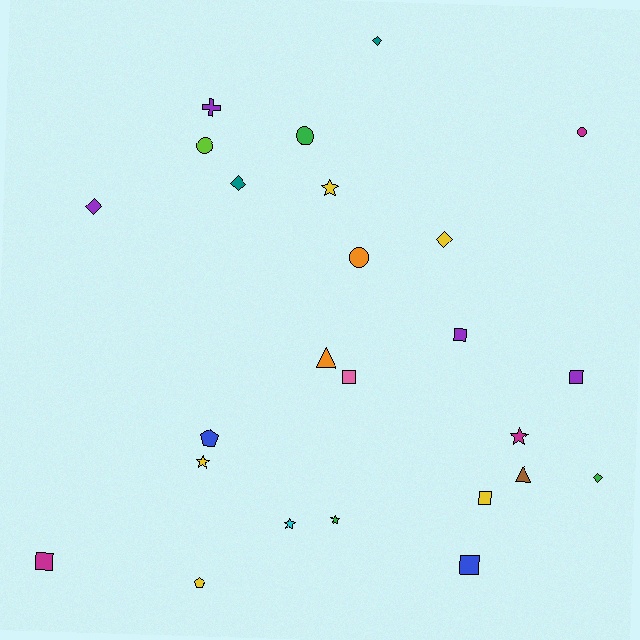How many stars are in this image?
There are 5 stars.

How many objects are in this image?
There are 25 objects.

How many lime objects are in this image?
There is 1 lime object.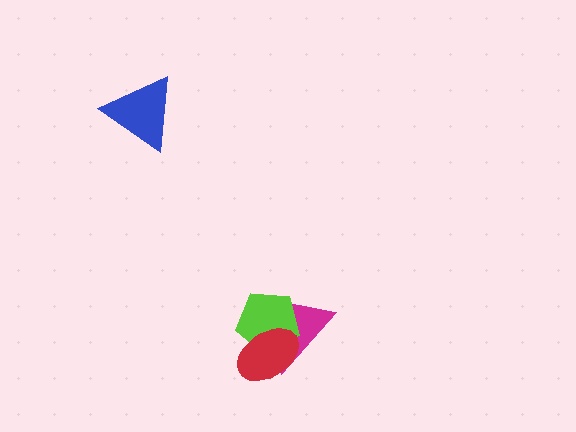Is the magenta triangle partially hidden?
Yes, it is partially covered by another shape.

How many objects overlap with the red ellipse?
2 objects overlap with the red ellipse.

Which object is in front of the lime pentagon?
The red ellipse is in front of the lime pentagon.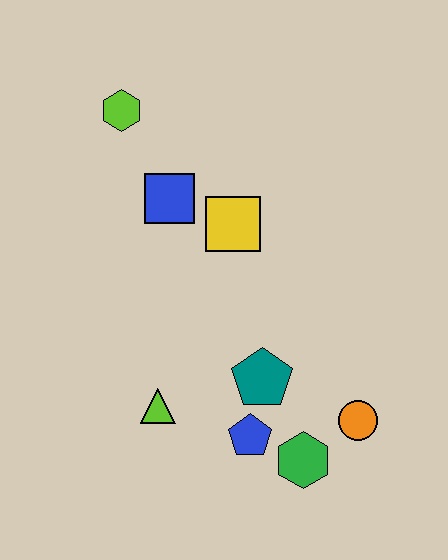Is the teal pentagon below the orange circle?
No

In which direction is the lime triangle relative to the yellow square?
The lime triangle is below the yellow square.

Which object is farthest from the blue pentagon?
The lime hexagon is farthest from the blue pentagon.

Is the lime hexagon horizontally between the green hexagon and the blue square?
No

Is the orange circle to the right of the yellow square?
Yes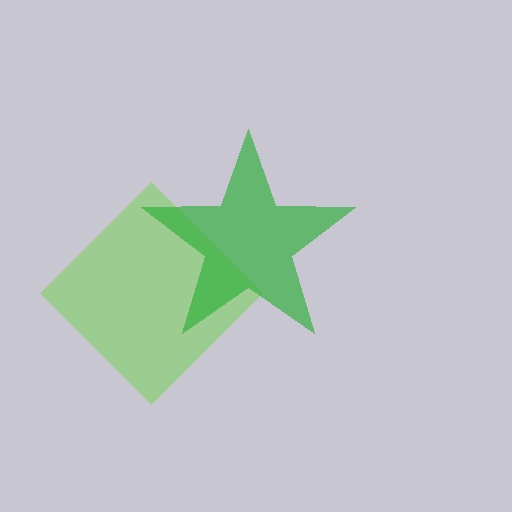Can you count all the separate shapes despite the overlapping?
Yes, there are 2 separate shapes.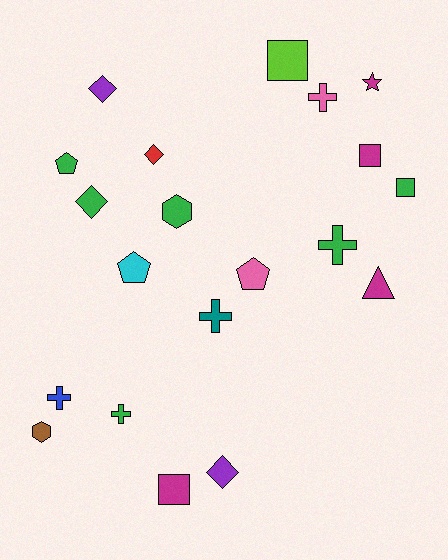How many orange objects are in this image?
There are no orange objects.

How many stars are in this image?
There is 1 star.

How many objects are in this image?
There are 20 objects.